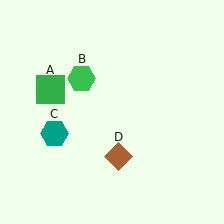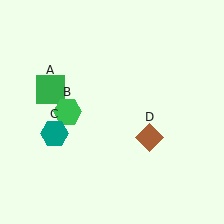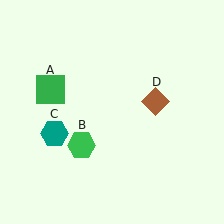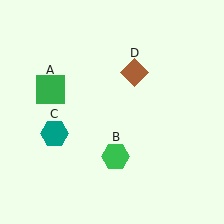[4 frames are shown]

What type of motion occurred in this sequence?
The green hexagon (object B), brown diamond (object D) rotated counterclockwise around the center of the scene.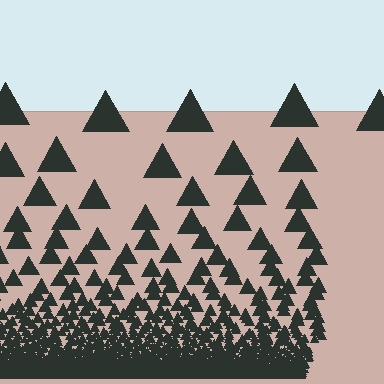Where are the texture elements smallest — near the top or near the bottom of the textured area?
Near the bottom.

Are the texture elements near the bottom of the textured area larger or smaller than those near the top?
Smaller. The gradient is inverted — elements near the bottom are smaller and denser.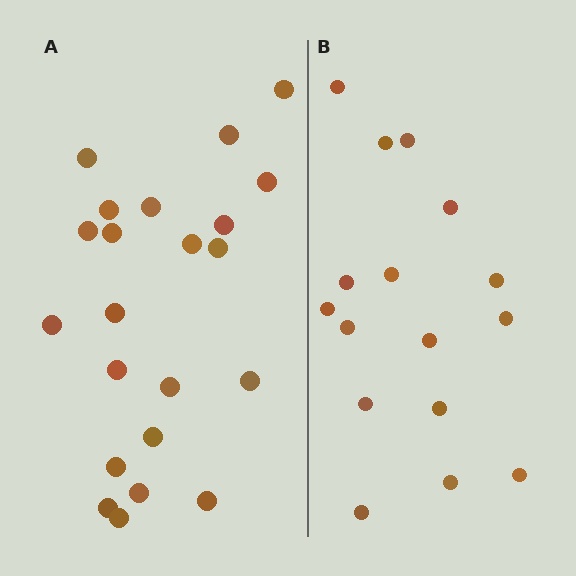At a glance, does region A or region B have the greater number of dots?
Region A (the left region) has more dots.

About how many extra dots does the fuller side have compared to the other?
Region A has about 6 more dots than region B.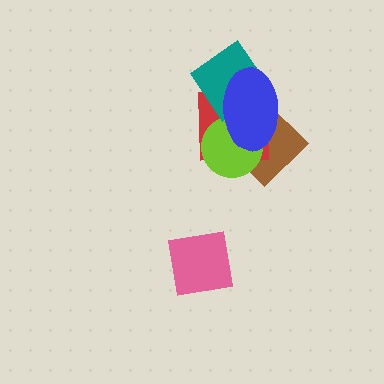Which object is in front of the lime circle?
The blue ellipse is in front of the lime circle.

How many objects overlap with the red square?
4 objects overlap with the red square.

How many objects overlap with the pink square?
0 objects overlap with the pink square.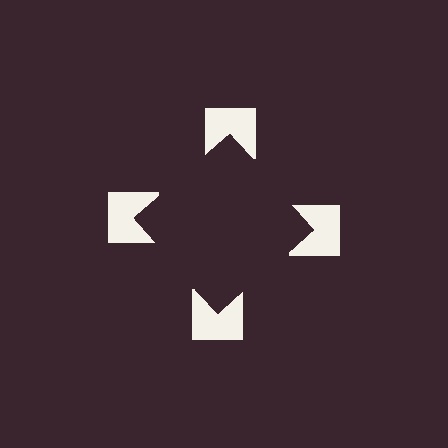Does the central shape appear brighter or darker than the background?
It typically appears slightly darker than the background, even though no actual brightness change is drawn.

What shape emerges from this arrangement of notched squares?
An illusory square — its edges are inferred from the aligned wedge cuts in the notched squares, not physically drawn.